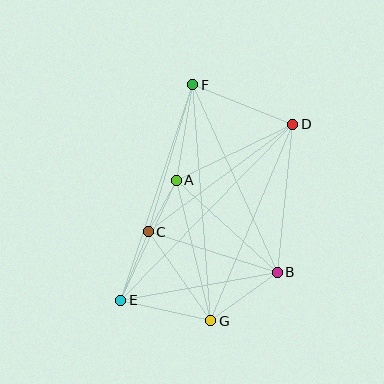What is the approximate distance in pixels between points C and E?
The distance between C and E is approximately 74 pixels.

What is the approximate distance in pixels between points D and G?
The distance between D and G is approximately 213 pixels.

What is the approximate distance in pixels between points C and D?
The distance between C and D is approximately 180 pixels.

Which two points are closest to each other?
Points A and C are closest to each other.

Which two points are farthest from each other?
Points D and E are farthest from each other.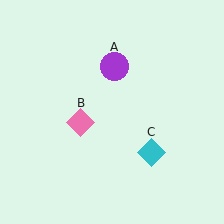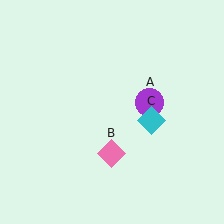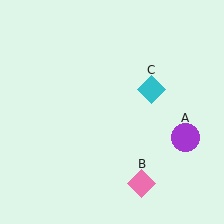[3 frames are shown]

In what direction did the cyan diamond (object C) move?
The cyan diamond (object C) moved up.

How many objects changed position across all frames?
3 objects changed position: purple circle (object A), pink diamond (object B), cyan diamond (object C).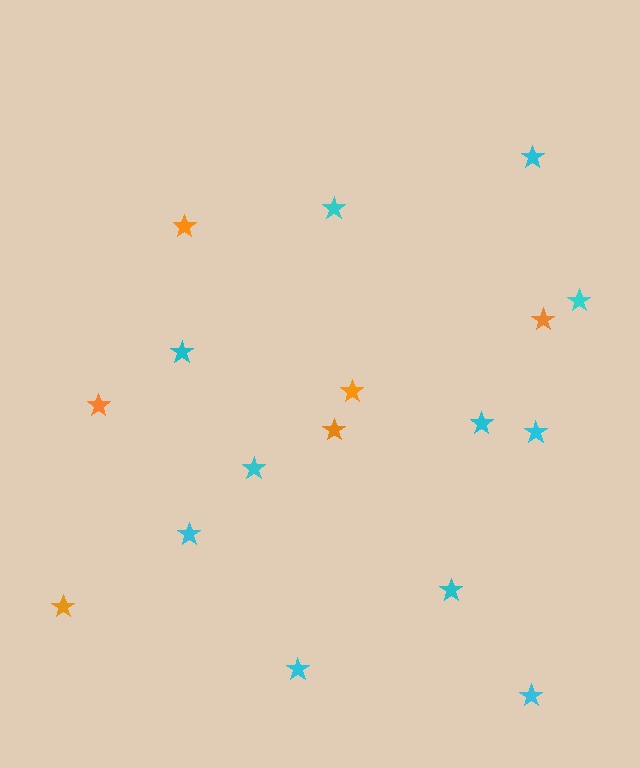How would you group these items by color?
There are 2 groups: one group of orange stars (6) and one group of cyan stars (11).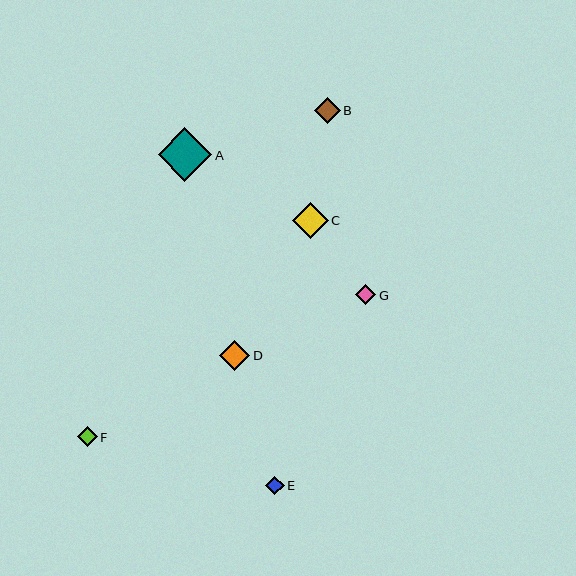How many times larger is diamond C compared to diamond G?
Diamond C is approximately 1.8 times the size of diamond G.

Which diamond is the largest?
Diamond A is the largest with a size of approximately 53 pixels.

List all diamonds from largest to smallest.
From largest to smallest: A, C, D, B, G, F, E.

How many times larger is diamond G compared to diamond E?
Diamond G is approximately 1.1 times the size of diamond E.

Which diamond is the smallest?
Diamond E is the smallest with a size of approximately 18 pixels.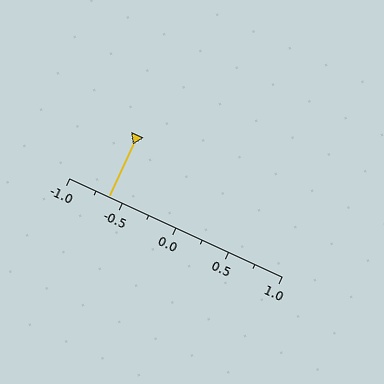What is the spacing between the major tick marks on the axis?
The major ticks are spaced 0.5 apart.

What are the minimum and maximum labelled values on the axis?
The axis runs from -1.0 to 1.0.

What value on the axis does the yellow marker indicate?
The marker indicates approximately -0.62.